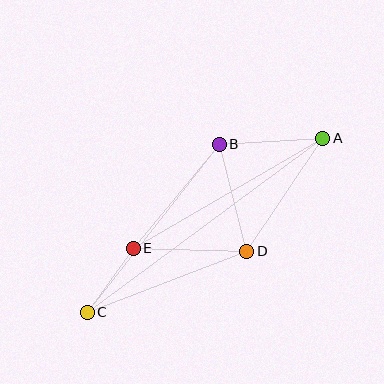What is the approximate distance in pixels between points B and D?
The distance between B and D is approximately 110 pixels.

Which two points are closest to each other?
Points C and E are closest to each other.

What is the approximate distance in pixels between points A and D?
The distance between A and D is approximately 136 pixels.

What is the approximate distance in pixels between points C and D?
The distance between C and D is approximately 171 pixels.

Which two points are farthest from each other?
Points A and C are farthest from each other.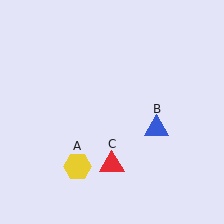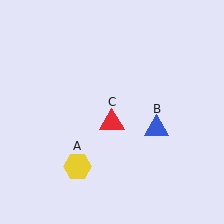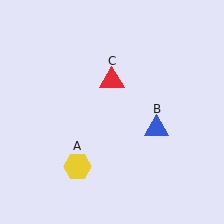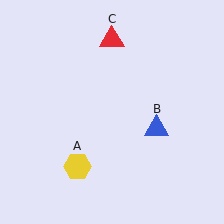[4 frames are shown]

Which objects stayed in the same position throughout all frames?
Yellow hexagon (object A) and blue triangle (object B) remained stationary.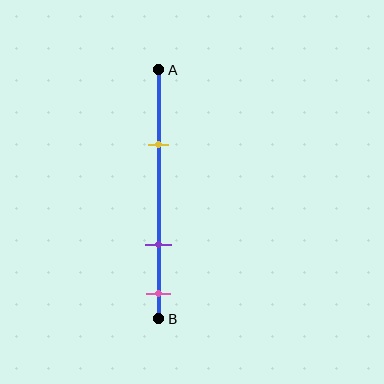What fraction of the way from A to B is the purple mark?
The purple mark is approximately 70% (0.7) of the way from A to B.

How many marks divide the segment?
There are 3 marks dividing the segment.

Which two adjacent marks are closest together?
The purple and pink marks are the closest adjacent pair.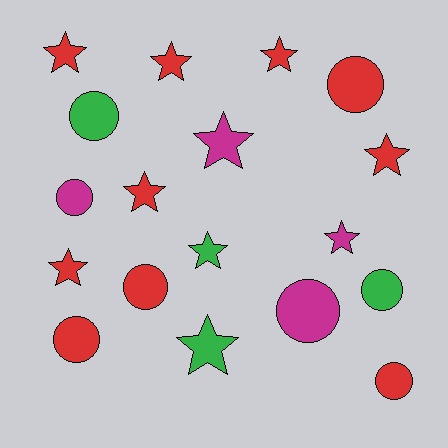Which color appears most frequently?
Red, with 10 objects.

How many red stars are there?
There are 6 red stars.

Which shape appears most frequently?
Star, with 10 objects.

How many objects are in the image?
There are 18 objects.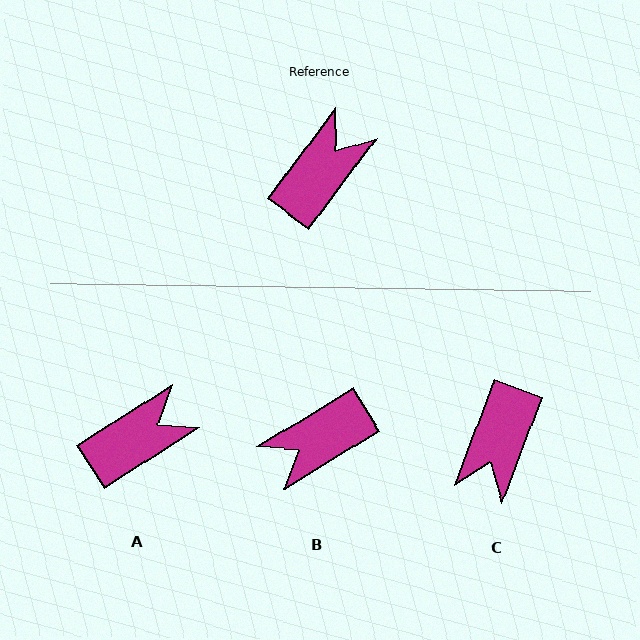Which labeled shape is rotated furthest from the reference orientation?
C, about 164 degrees away.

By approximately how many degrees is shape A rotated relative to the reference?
Approximately 21 degrees clockwise.